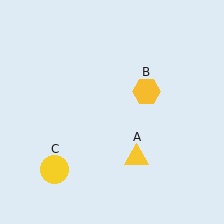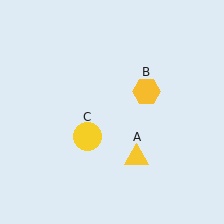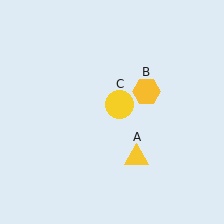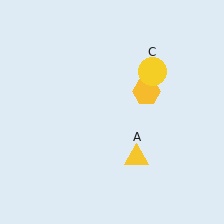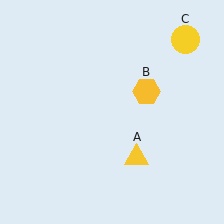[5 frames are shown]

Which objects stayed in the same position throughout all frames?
Yellow triangle (object A) and yellow hexagon (object B) remained stationary.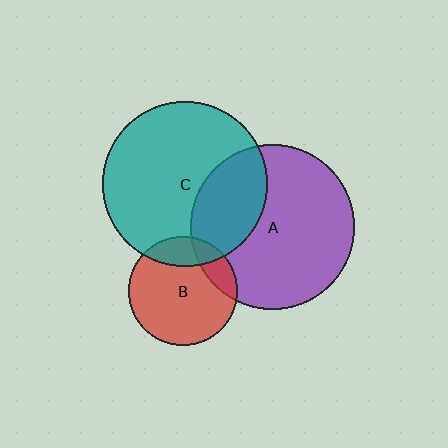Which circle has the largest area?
Circle C (teal).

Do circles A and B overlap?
Yes.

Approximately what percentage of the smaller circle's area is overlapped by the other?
Approximately 15%.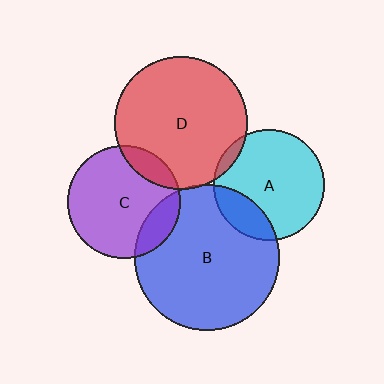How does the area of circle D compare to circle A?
Approximately 1.4 times.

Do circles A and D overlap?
Yes.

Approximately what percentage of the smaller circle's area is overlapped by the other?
Approximately 5%.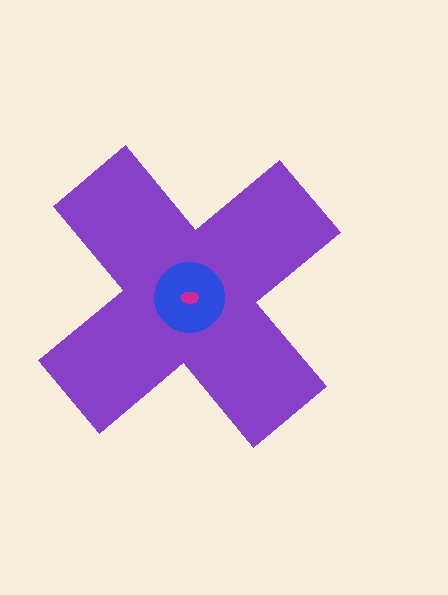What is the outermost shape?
The purple cross.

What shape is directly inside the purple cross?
The blue circle.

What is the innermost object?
The magenta ellipse.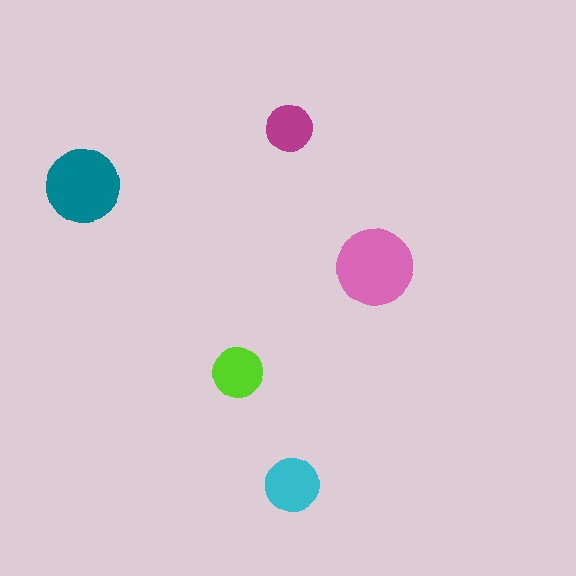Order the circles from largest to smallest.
the pink one, the teal one, the cyan one, the lime one, the magenta one.